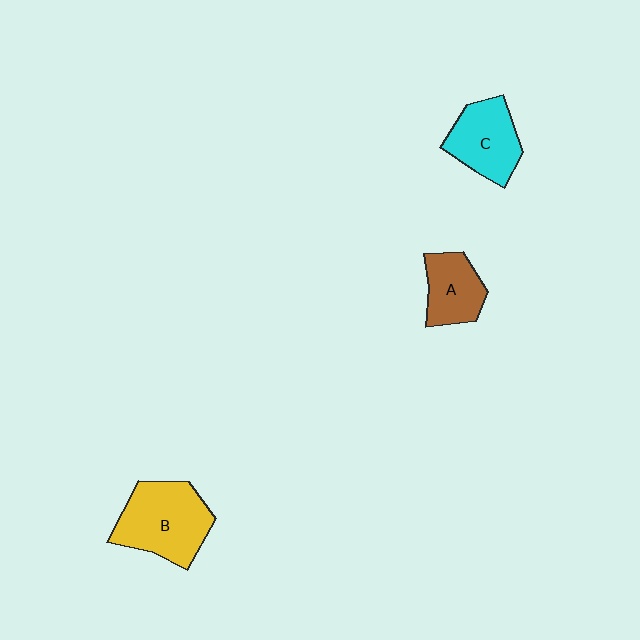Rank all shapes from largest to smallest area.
From largest to smallest: B (yellow), C (cyan), A (brown).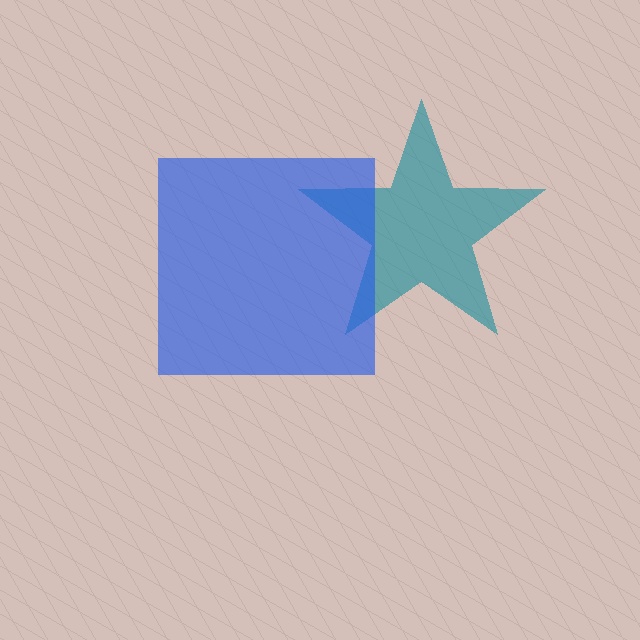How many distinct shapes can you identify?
There are 2 distinct shapes: a teal star, a blue square.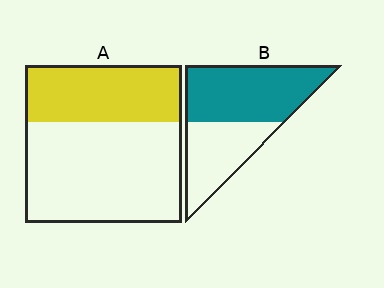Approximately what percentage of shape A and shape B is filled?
A is approximately 35% and B is approximately 60%.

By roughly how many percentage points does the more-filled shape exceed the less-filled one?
By roughly 25 percentage points (B over A).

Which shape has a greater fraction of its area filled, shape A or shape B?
Shape B.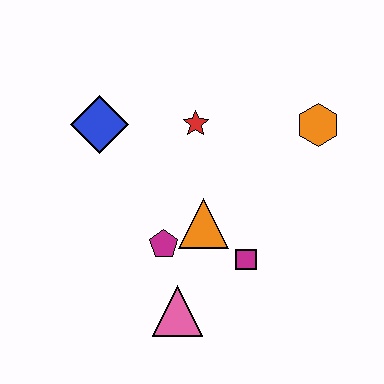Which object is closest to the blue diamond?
The red star is closest to the blue diamond.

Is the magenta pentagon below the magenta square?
No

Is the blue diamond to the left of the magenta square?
Yes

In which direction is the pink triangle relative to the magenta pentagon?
The pink triangle is below the magenta pentagon.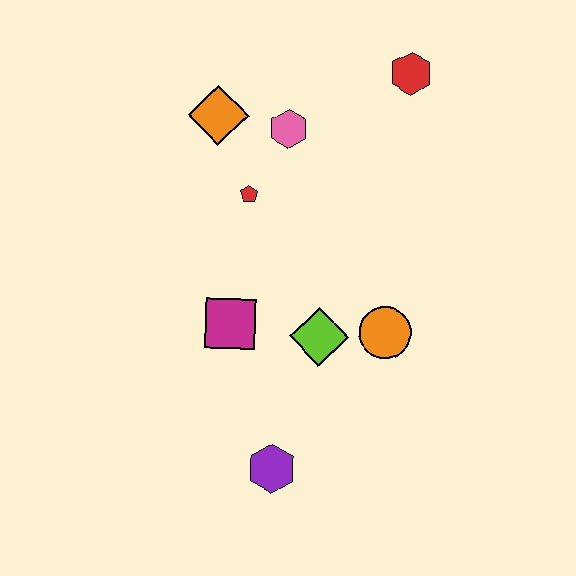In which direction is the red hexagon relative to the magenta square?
The red hexagon is above the magenta square.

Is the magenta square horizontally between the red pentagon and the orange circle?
No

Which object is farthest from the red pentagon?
The purple hexagon is farthest from the red pentagon.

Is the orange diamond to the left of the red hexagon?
Yes